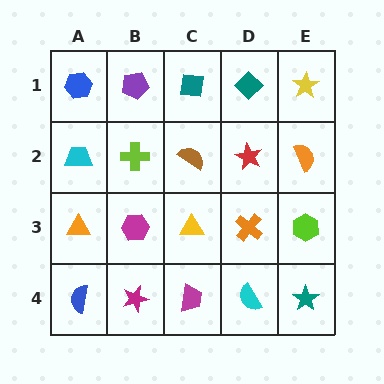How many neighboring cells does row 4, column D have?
3.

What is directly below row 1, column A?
A cyan trapezoid.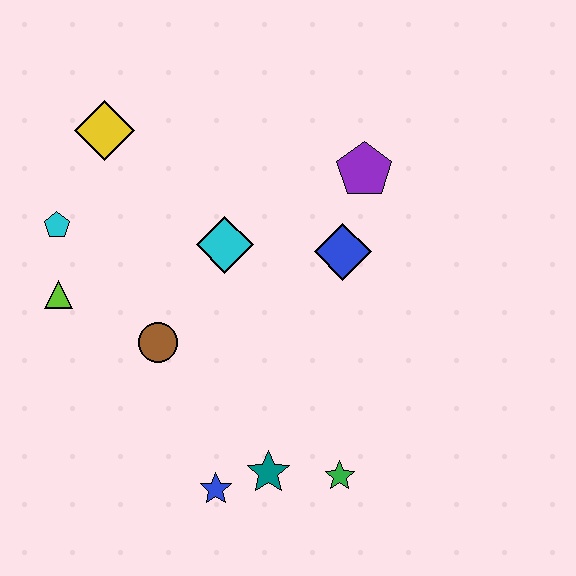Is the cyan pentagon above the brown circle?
Yes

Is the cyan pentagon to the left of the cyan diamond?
Yes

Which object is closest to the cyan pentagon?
The lime triangle is closest to the cyan pentagon.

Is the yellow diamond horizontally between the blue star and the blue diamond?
No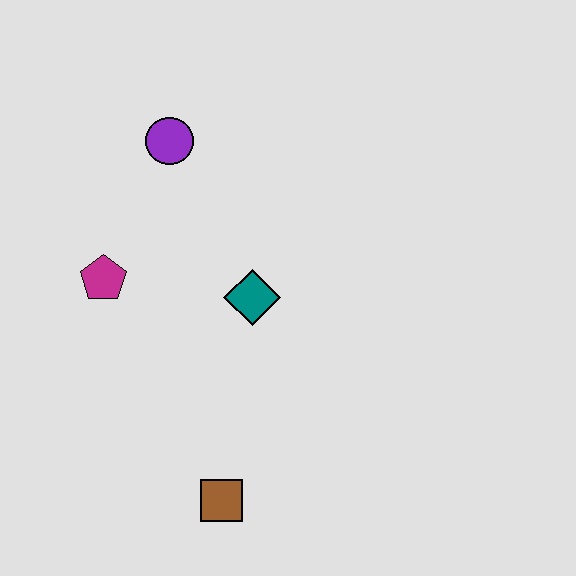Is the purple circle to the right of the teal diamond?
No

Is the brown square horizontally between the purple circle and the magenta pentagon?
No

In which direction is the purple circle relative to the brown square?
The purple circle is above the brown square.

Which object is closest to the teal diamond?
The magenta pentagon is closest to the teal diamond.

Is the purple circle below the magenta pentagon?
No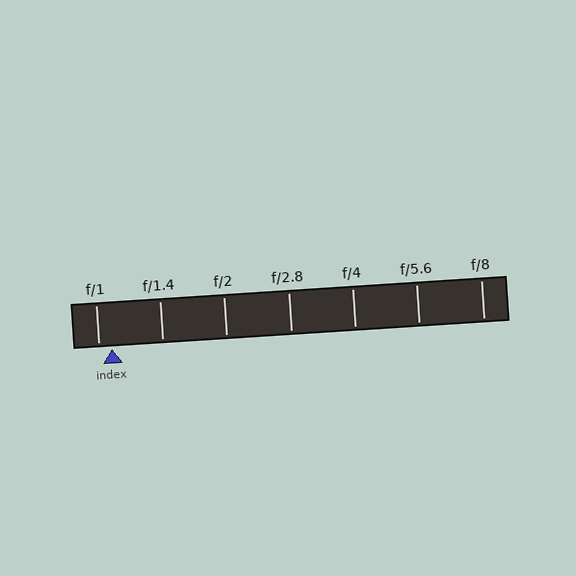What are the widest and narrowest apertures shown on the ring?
The widest aperture shown is f/1 and the narrowest is f/8.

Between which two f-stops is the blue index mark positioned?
The index mark is between f/1 and f/1.4.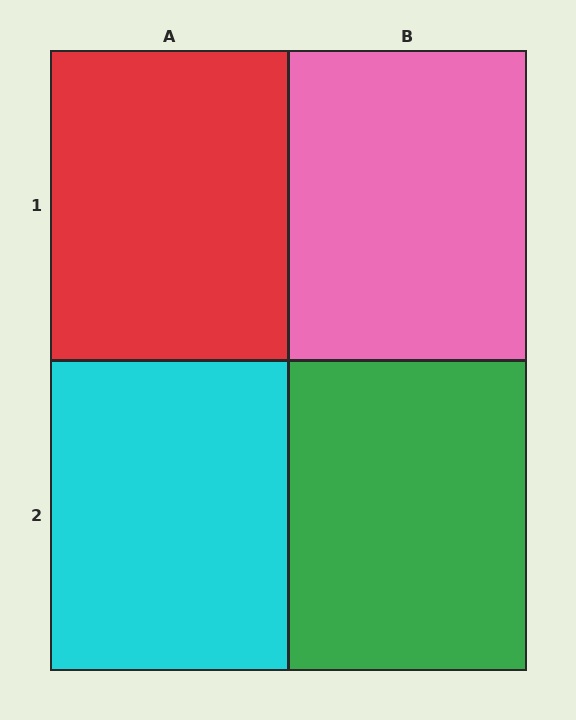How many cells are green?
1 cell is green.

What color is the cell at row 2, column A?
Cyan.